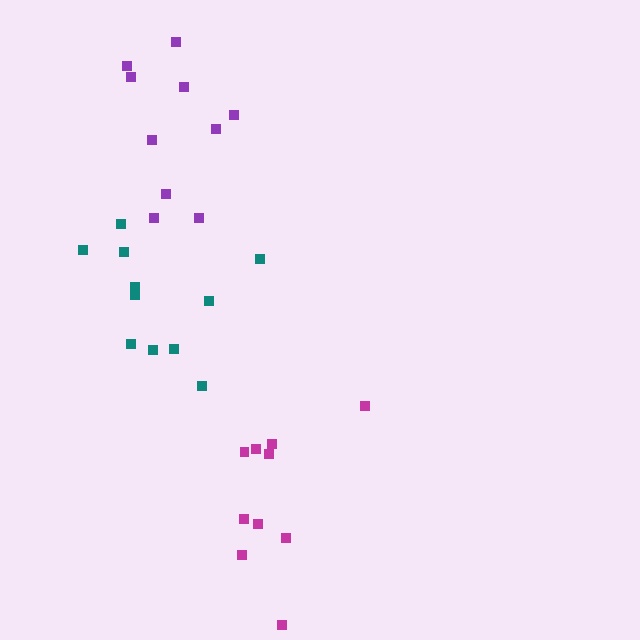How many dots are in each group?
Group 1: 10 dots, Group 2: 10 dots, Group 3: 11 dots (31 total).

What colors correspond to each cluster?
The clusters are colored: purple, magenta, teal.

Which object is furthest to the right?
The magenta cluster is rightmost.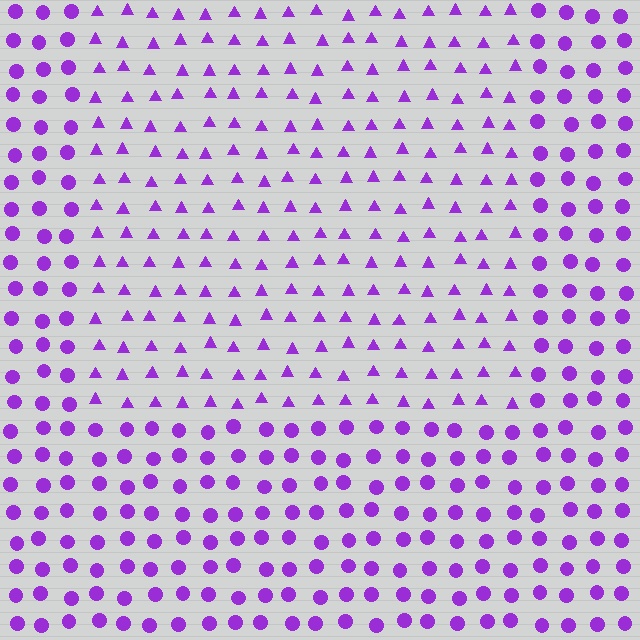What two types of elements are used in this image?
The image uses triangles inside the rectangle region and circles outside it.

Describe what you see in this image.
The image is filled with small purple elements arranged in a uniform grid. A rectangle-shaped region contains triangles, while the surrounding area contains circles. The boundary is defined purely by the change in element shape.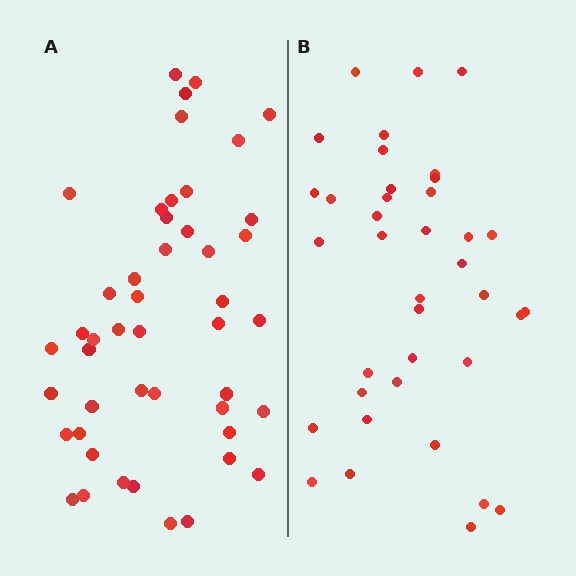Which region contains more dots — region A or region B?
Region A (the left region) has more dots.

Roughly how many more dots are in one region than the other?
Region A has roughly 8 or so more dots than region B.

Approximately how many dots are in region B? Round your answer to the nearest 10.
About 40 dots. (The exact count is 38, which rounds to 40.)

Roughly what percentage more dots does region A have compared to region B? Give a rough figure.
About 25% more.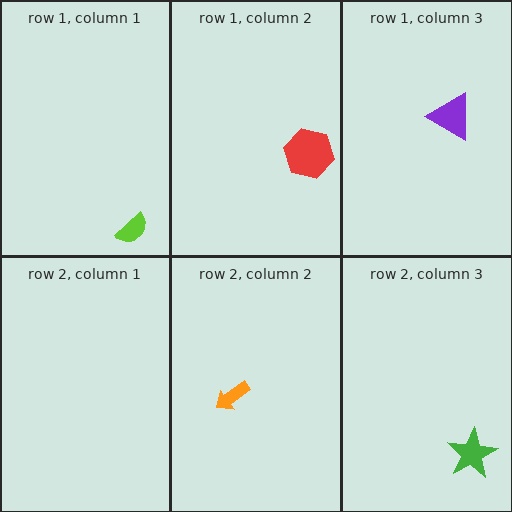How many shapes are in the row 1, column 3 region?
1.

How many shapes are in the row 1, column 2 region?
1.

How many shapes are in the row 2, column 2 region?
1.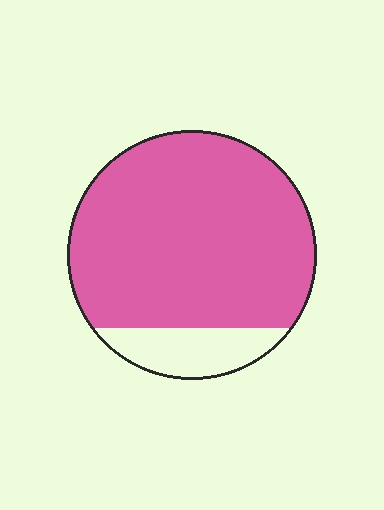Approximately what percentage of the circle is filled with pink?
Approximately 85%.